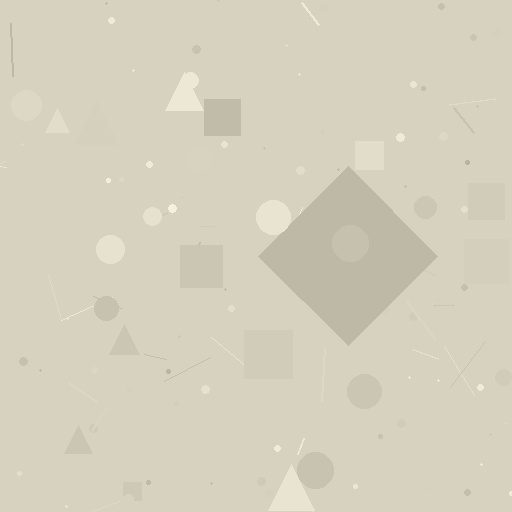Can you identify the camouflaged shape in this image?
The camouflaged shape is a diamond.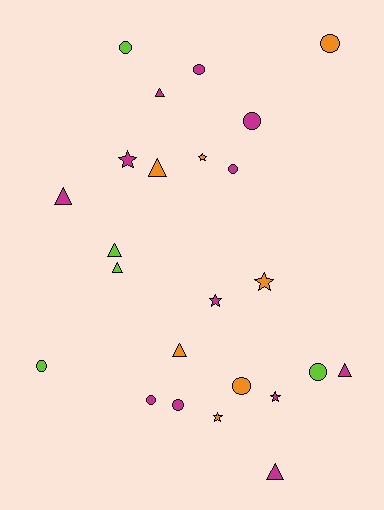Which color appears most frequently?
Magenta, with 12 objects.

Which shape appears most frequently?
Circle, with 10 objects.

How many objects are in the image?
There are 24 objects.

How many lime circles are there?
There are 3 lime circles.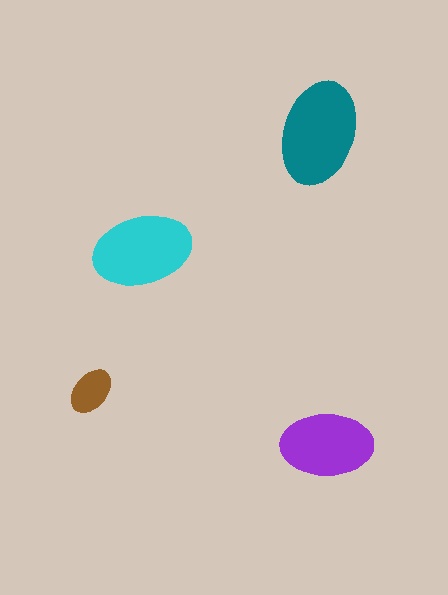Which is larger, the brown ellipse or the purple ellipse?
The purple one.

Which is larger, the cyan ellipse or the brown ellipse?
The cyan one.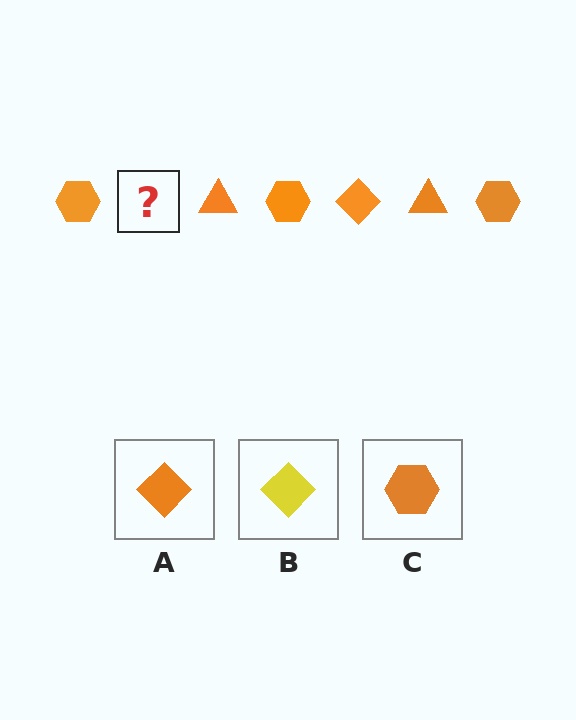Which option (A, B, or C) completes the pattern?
A.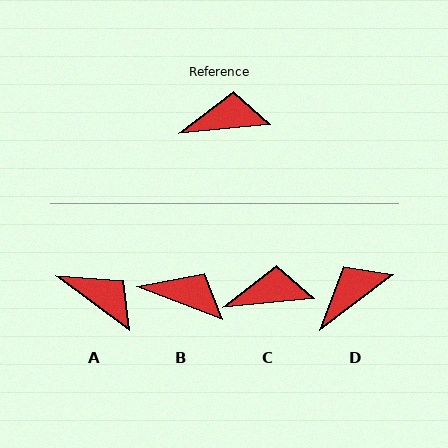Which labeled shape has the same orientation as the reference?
C.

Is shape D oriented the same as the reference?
No, it is off by about 32 degrees.